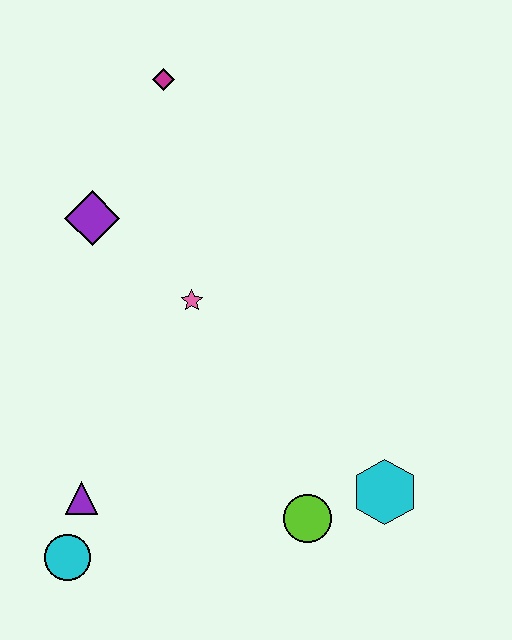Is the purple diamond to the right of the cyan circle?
Yes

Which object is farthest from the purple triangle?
The magenta diamond is farthest from the purple triangle.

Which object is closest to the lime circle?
The cyan hexagon is closest to the lime circle.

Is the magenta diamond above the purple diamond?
Yes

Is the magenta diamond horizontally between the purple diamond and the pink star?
Yes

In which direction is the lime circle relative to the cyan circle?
The lime circle is to the right of the cyan circle.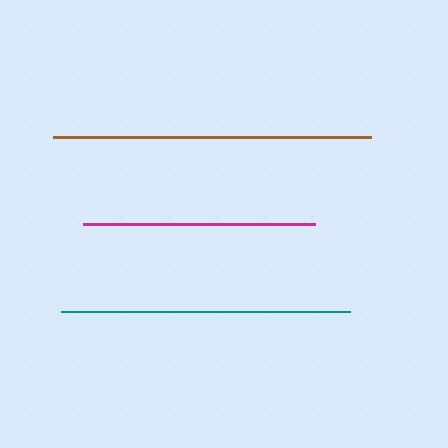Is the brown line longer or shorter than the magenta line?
The brown line is longer than the magenta line.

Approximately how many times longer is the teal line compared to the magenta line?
The teal line is approximately 1.2 times the length of the magenta line.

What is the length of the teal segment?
The teal segment is approximately 289 pixels long.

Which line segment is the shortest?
The magenta line is the shortest at approximately 232 pixels.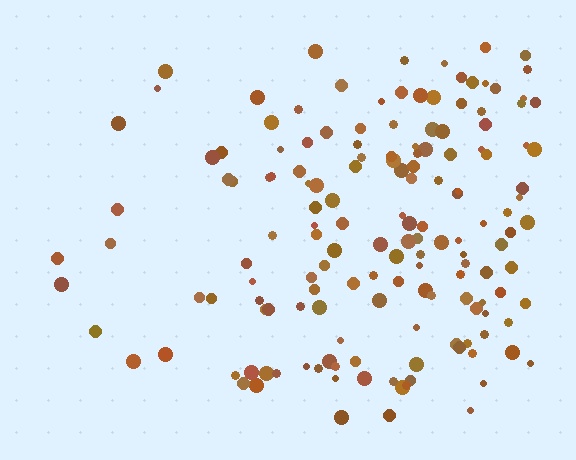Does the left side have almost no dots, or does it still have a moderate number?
Still a moderate number, just noticeably fewer than the right.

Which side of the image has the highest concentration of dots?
The right.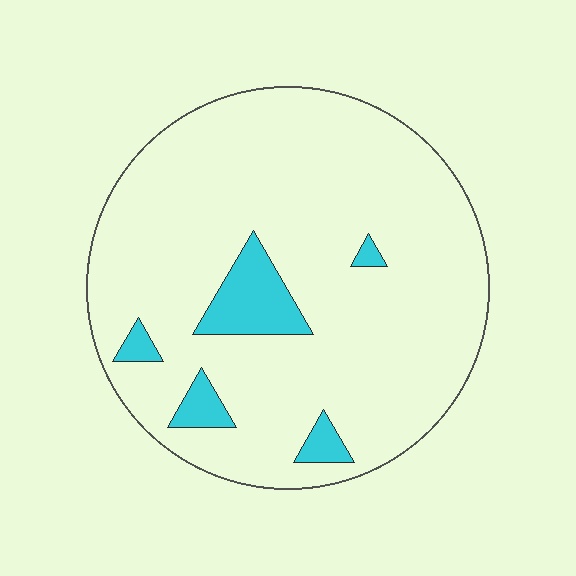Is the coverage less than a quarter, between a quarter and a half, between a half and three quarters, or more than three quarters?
Less than a quarter.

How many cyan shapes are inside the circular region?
5.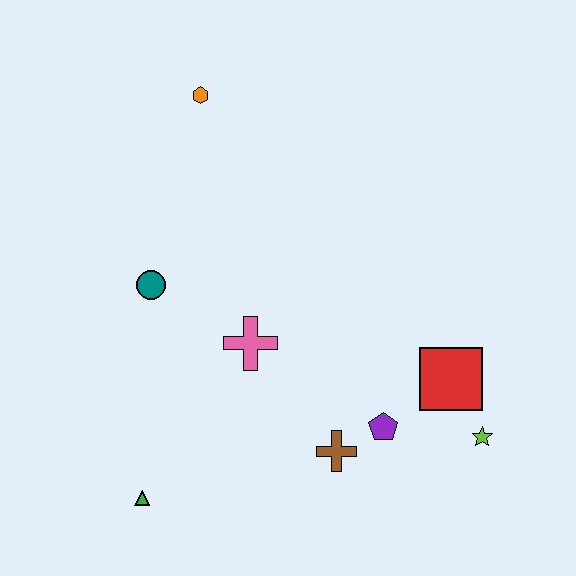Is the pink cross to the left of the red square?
Yes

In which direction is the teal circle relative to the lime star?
The teal circle is to the left of the lime star.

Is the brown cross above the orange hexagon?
No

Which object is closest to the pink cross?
The teal circle is closest to the pink cross.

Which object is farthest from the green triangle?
The orange hexagon is farthest from the green triangle.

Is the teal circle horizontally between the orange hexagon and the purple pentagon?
No